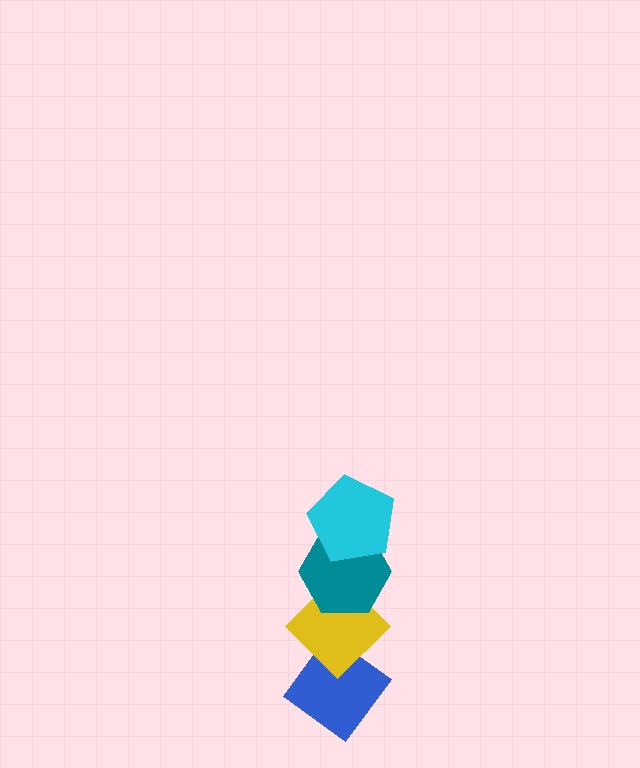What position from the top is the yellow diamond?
The yellow diamond is 3rd from the top.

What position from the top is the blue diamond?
The blue diamond is 4th from the top.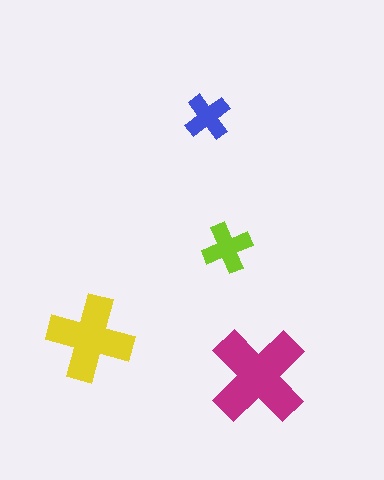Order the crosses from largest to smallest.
the magenta one, the yellow one, the lime one, the blue one.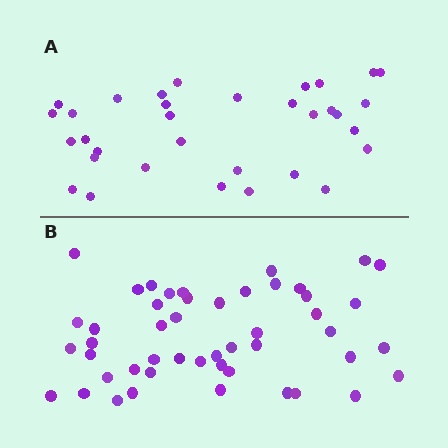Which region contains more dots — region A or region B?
Region B (the bottom region) has more dots.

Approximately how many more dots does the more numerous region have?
Region B has approximately 15 more dots than region A.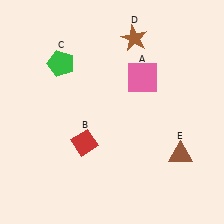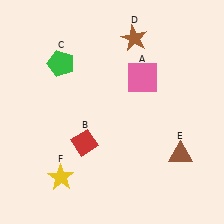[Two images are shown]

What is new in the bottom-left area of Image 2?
A yellow star (F) was added in the bottom-left area of Image 2.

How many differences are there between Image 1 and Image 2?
There is 1 difference between the two images.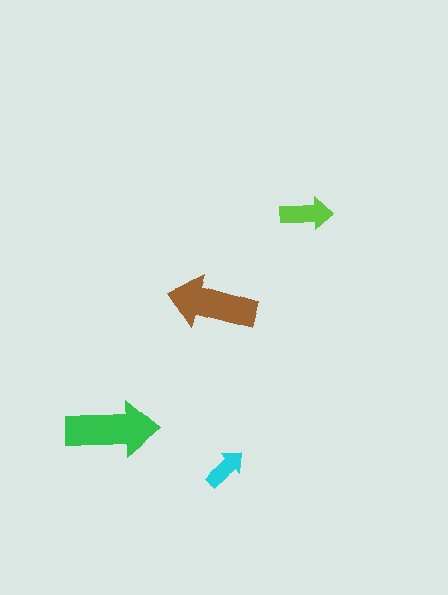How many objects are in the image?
There are 4 objects in the image.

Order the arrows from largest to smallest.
the green one, the brown one, the lime one, the cyan one.